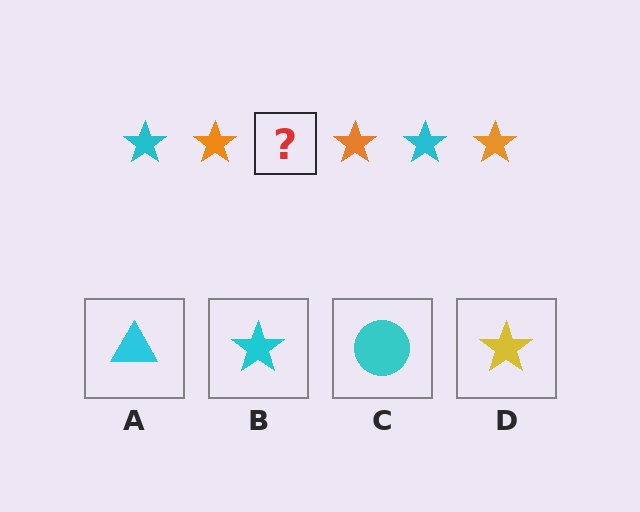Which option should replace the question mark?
Option B.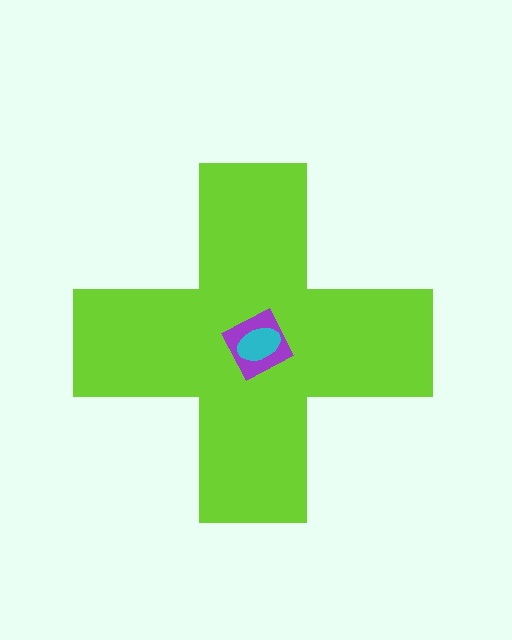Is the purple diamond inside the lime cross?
Yes.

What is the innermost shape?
The cyan ellipse.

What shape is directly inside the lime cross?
The purple diamond.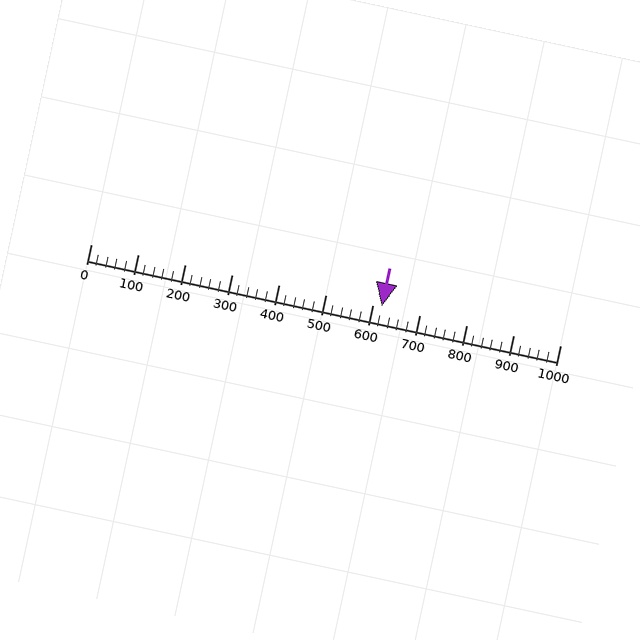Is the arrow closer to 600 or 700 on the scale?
The arrow is closer to 600.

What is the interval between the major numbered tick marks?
The major tick marks are spaced 100 units apart.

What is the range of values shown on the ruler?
The ruler shows values from 0 to 1000.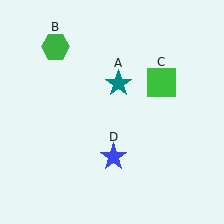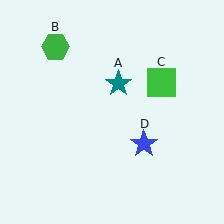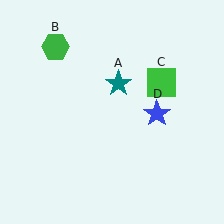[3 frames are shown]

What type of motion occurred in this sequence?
The blue star (object D) rotated counterclockwise around the center of the scene.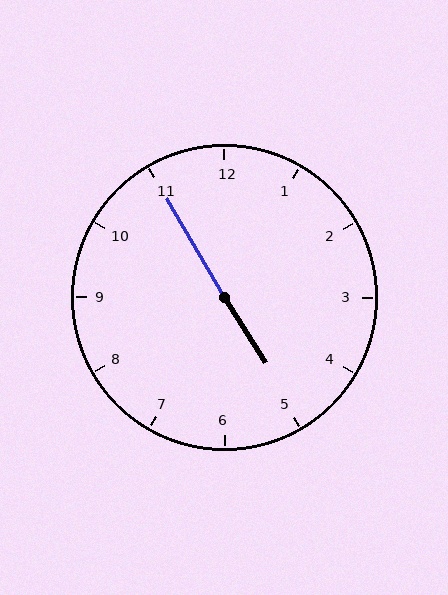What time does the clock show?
4:55.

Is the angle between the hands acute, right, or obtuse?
It is obtuse.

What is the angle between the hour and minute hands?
Approximately 178 degrees.